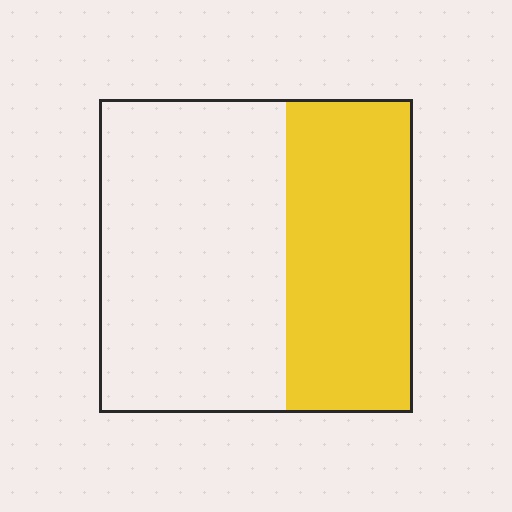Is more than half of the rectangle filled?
No.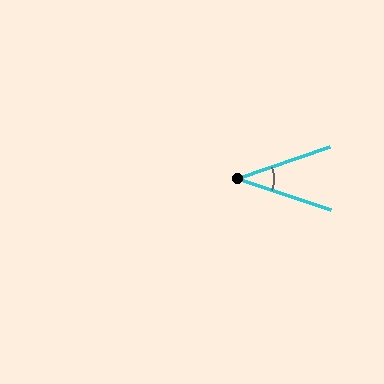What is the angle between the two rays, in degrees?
Approximately 38 degrees.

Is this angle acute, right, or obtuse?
It is acute.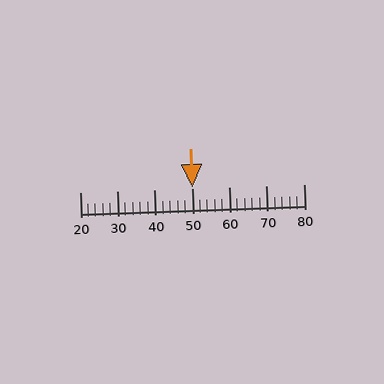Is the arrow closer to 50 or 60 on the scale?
The arrow is closer to 50.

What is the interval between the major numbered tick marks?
The major tick marks are spaced 10 units apart.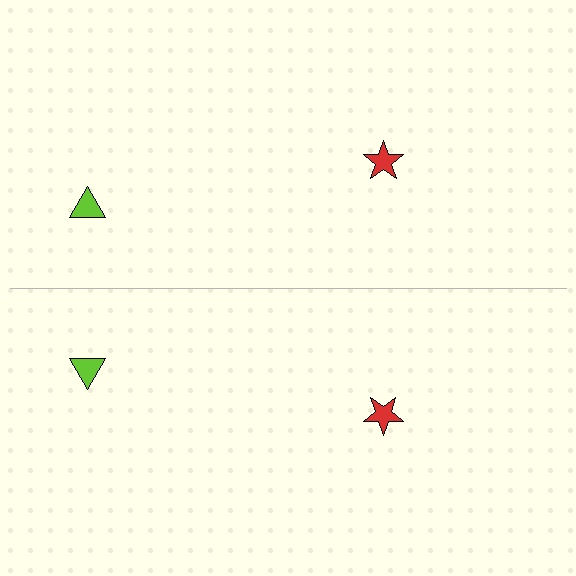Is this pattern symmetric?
Yes, this pattern has bilateral (reflection) symmetry.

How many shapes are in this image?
There are 4 shapes in this image.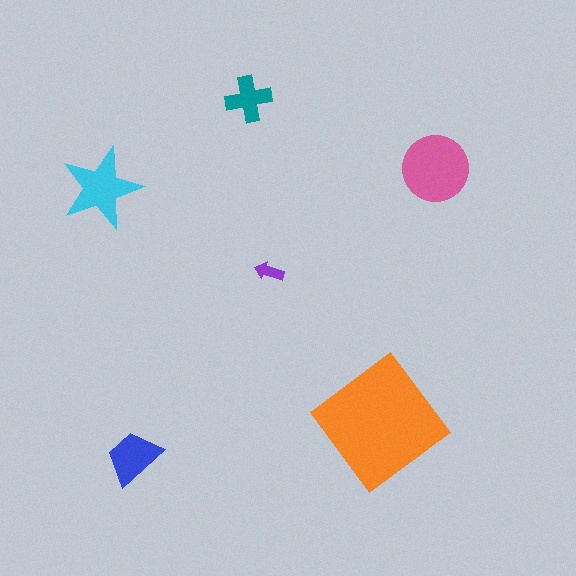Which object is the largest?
The orange diamond.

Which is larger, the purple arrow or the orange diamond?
The orange diamond.